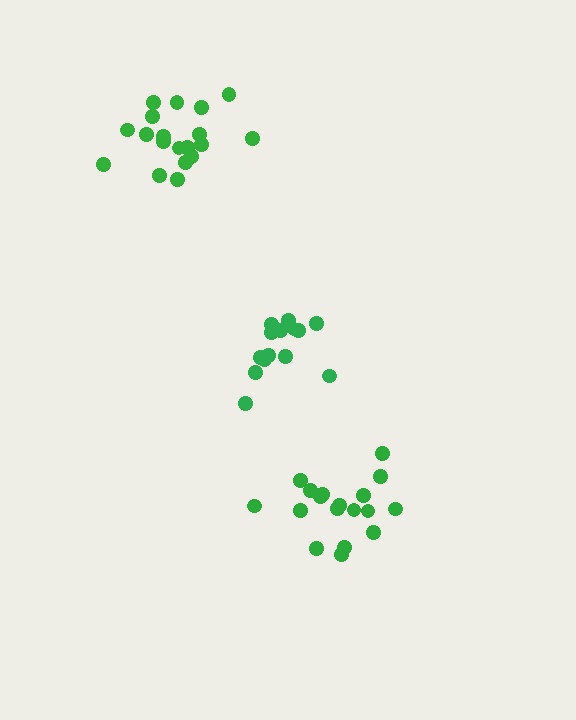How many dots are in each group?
Group 1: 19 dots, Group 2: 15 dots, Group 3: 18 dots (52 total).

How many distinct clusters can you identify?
There are 3 distinct clusters.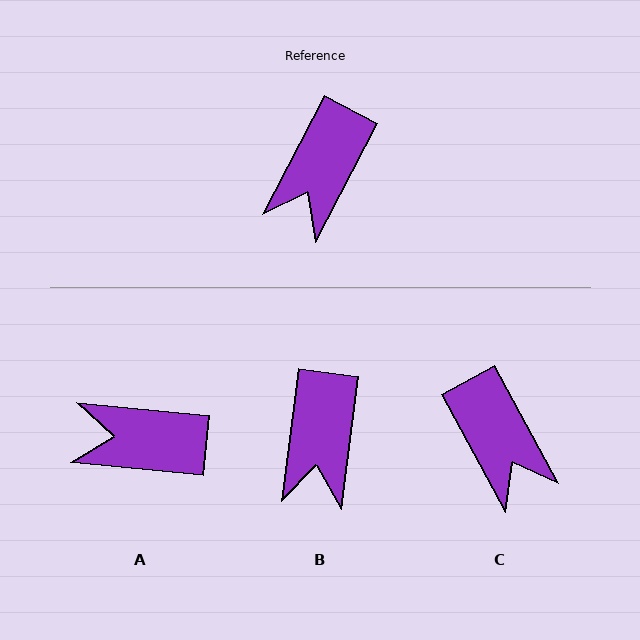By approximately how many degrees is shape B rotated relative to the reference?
Approximately 20 degrees counter-clockwise.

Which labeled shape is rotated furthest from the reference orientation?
A, about 68 degrees away.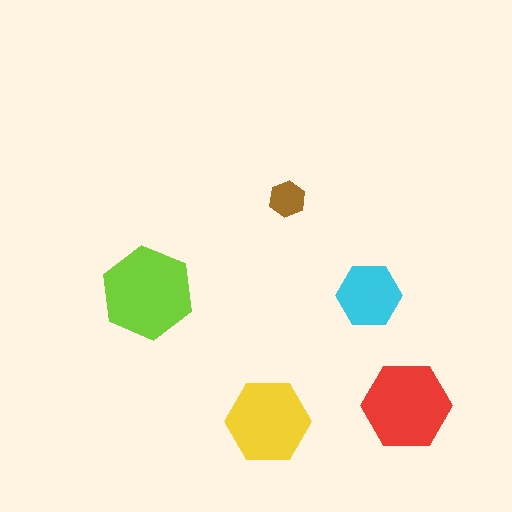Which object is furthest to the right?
The red hexagon is rightmost.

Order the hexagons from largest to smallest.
the lime one, the red one, the yellow one, the cyan one, the brown one.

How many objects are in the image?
There are 5 objects in the image.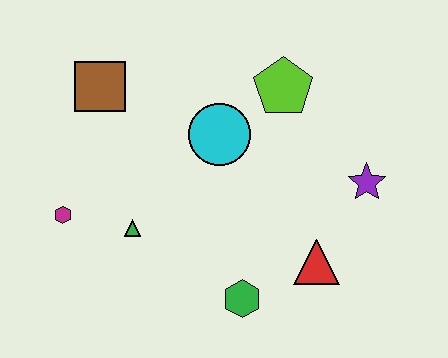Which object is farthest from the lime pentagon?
The magenta hexagon is farthest from the lime pentagon.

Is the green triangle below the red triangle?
No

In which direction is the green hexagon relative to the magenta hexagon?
The green hexagon is to the right of the magenta hexagon.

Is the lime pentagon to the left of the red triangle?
Yes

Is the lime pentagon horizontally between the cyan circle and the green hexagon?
No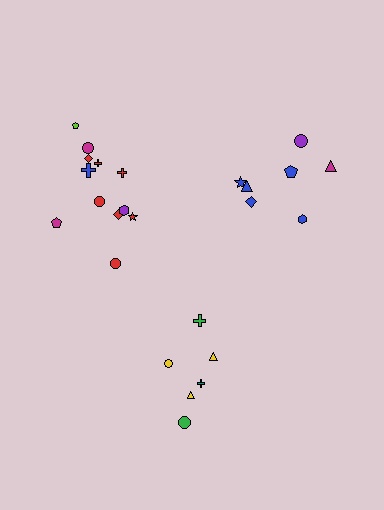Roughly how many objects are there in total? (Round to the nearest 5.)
Roughly 25 objects in total.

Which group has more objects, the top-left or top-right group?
The top-left group.